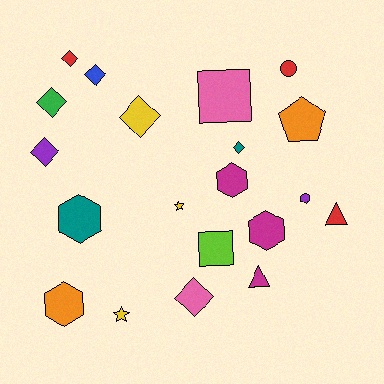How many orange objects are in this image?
There are 2 orange objects.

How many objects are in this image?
There are 20 objects.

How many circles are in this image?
There is 1 circle.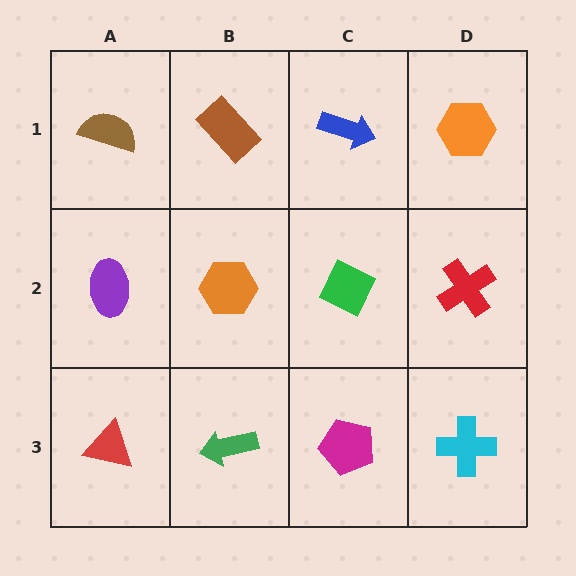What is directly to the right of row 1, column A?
A brown rectangle.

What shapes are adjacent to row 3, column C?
A green diamond (row 2, column C), a green arrow (row 3, column B), a cyan cross (row 3, column D).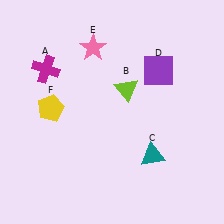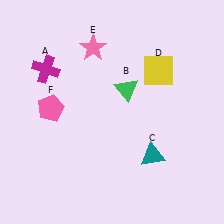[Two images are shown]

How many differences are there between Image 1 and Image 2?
There are 3 differences between the two images.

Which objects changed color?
B changed from lime to green. D changed from purple to yellow. F changed from yellow to pink.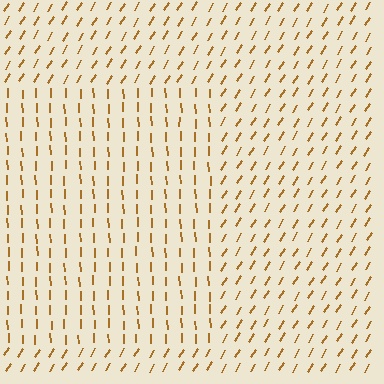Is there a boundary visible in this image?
Yes, there is a texture boundary formed by a change in line orientation.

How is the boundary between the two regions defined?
The boundary is defined purely by a change in line orientation (approximately 34 degrees difference). All lines are the same color and thickness.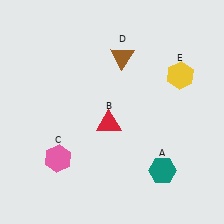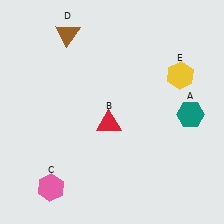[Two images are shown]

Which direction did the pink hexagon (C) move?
The pink hexagon (C) moved down.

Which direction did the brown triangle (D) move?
The brown triangle (D) moved left.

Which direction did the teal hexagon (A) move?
The teal hexagon (A) moved up.